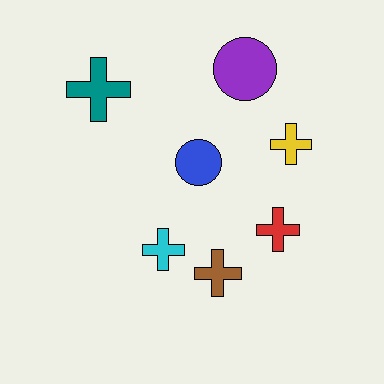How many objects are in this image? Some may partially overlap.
There are 7 objects.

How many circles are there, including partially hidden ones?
There are 2 circles.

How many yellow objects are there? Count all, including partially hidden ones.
There is 1 yellow object.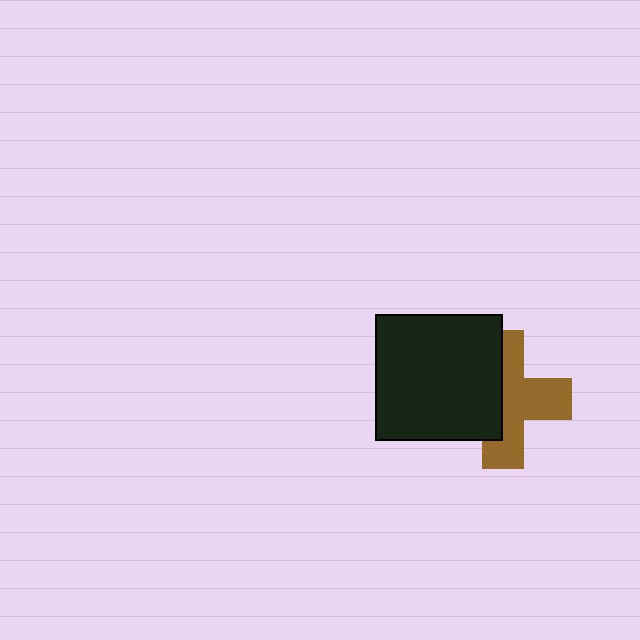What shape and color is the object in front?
The object in front is a black square.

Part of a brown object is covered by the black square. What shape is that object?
It is a cross.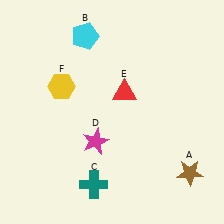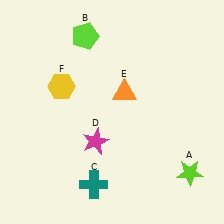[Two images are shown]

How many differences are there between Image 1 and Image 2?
There are 3 differences between the two images.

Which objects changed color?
A changed from brown to lime. B changed from cyan to lime. E changed from red to orange.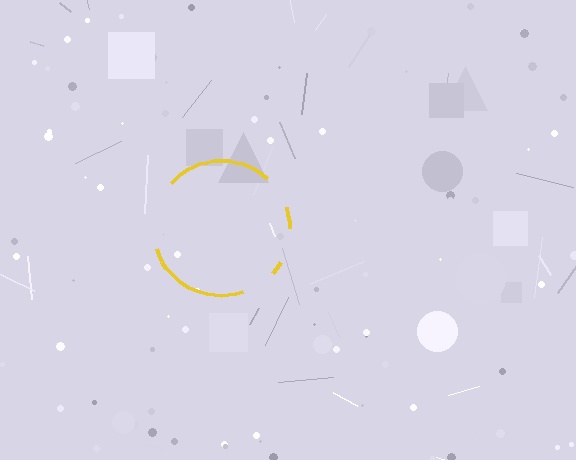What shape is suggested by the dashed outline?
The dashed outline suggests a circle.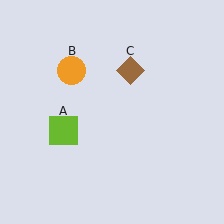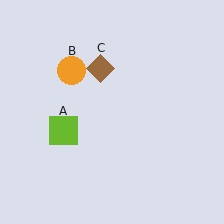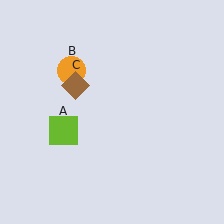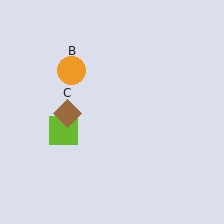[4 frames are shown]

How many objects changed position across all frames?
1 object changed position: brown diamond (object C).